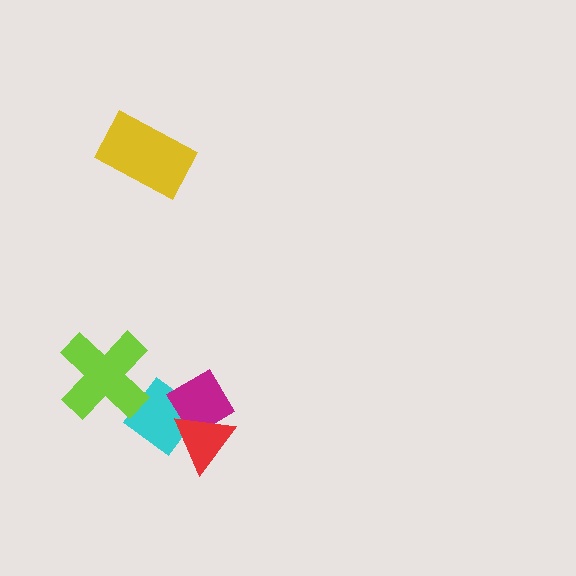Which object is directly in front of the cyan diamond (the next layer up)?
The magenta diamond is directly in front of the cyan diamond.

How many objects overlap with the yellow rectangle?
0 objects overlap with the yellow rectangle.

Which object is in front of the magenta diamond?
The red triangle is in front of the magenta diamond.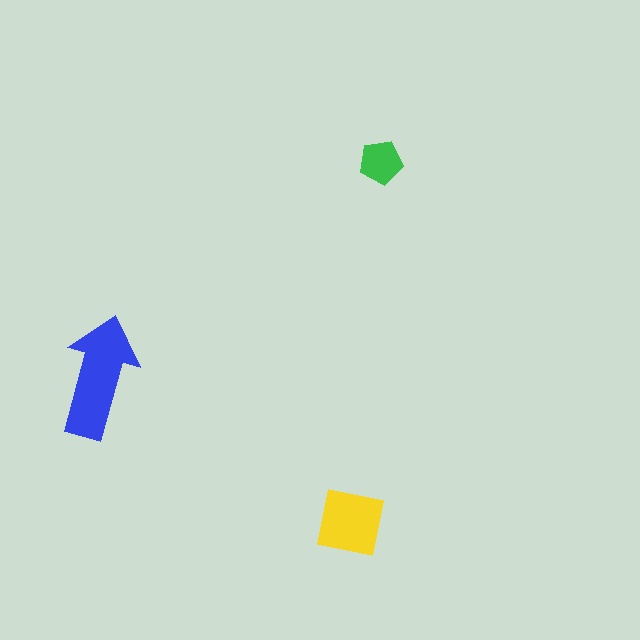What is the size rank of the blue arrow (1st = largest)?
1st.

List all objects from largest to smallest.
The blue arrow, the yellow square, the green pentagon.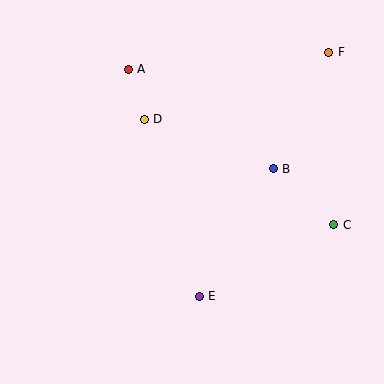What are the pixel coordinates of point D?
Point D is at (144, 119).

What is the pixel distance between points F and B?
The distance between F and B is 129 pixels.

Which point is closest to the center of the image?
Point B at (273, 169) is closest to the center.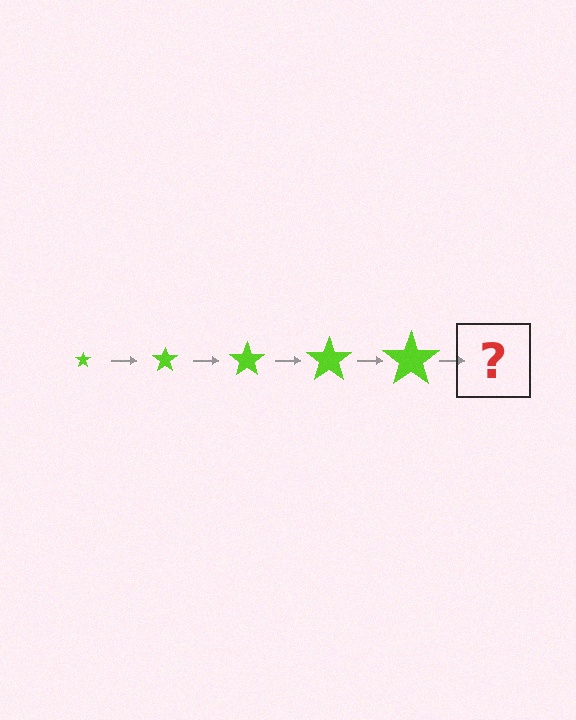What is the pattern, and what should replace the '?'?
The pattern is that the star gets progressively larger each step. The '?' should be a lime star, larger than the previous one.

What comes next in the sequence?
The next element should be a lime star, larger than the previous one.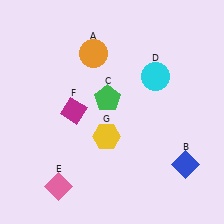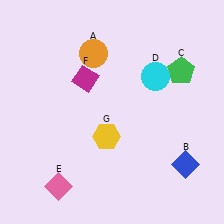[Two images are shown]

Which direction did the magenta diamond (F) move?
The magenta diamond (F) moved up.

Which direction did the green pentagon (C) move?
The green pentagon (C) moved right.